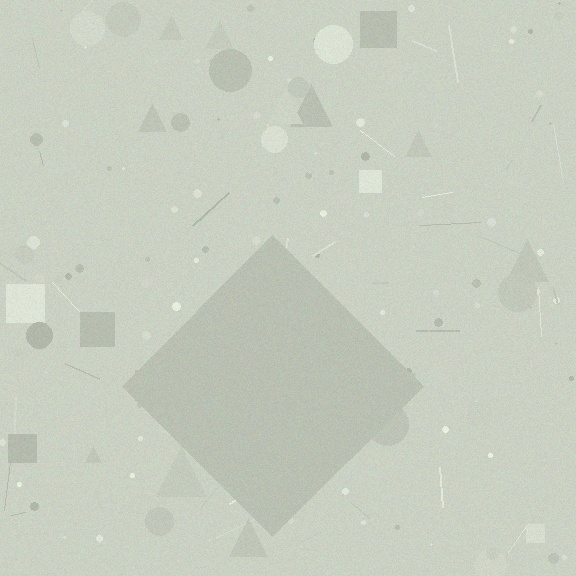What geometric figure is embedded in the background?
A diamond is embedded in the background.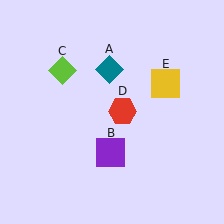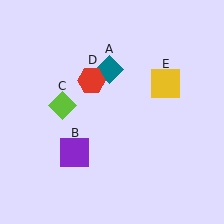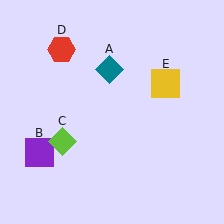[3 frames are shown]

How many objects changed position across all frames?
3 objects changed position: purple square (object B), lime diamond (object C), red hexagon (object D).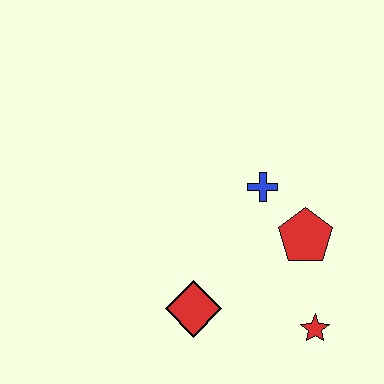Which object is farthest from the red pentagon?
The red diamond is farthest from the red pentagon.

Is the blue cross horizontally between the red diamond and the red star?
Yes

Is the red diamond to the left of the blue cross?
Yes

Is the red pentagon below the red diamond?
No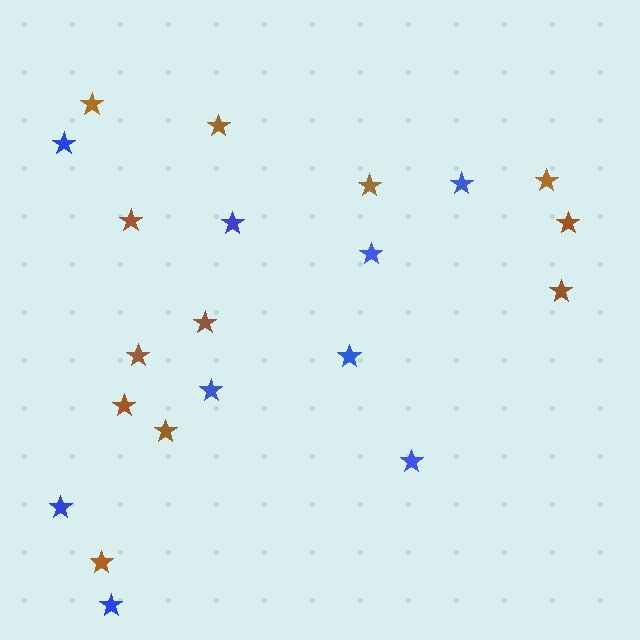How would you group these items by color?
There are 2 groups: one group of brown stars (12) and one group of blue stars (9).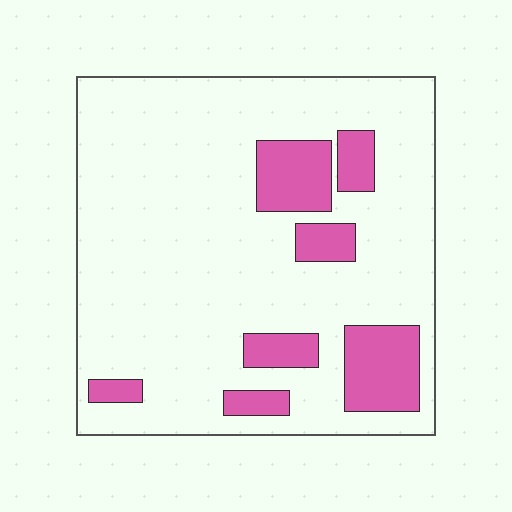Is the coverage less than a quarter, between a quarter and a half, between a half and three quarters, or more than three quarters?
Less than a quarter.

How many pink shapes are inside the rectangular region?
7.